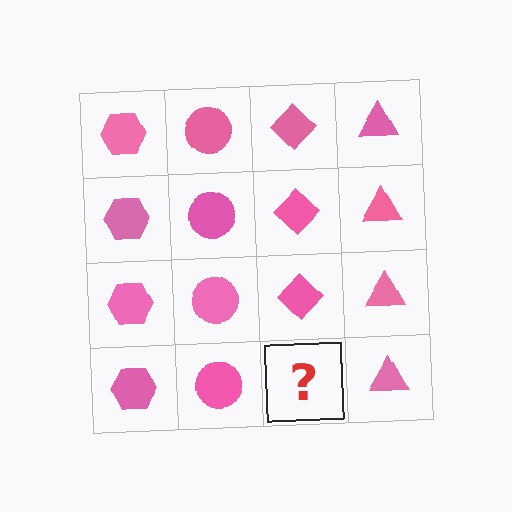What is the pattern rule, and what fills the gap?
The rule is that each column has a consistent shape. The gap should be filled with a pink diamond.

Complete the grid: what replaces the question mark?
The question mark should be replaced with a pink diamond.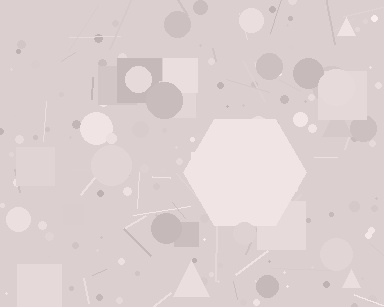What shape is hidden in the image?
A hexagon is hidden in the image.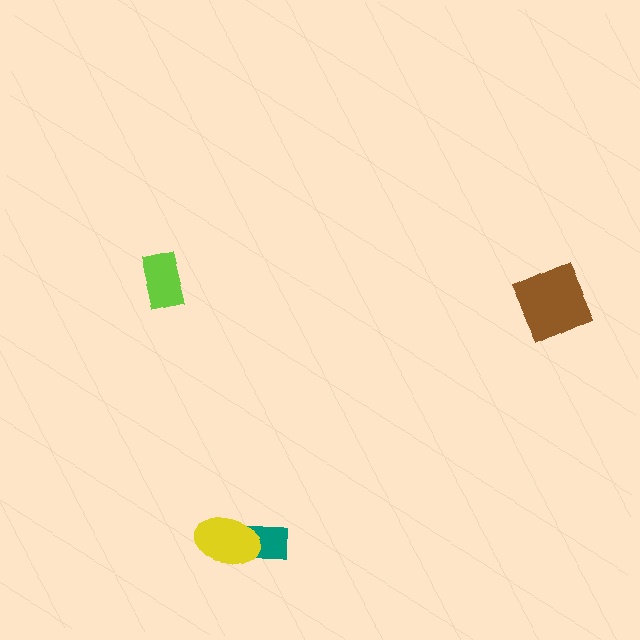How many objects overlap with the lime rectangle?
0 objects overlap with the lime rectangle.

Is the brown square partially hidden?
No, no other shape covers it.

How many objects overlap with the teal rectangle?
1 object overlaps with the teal rectangle.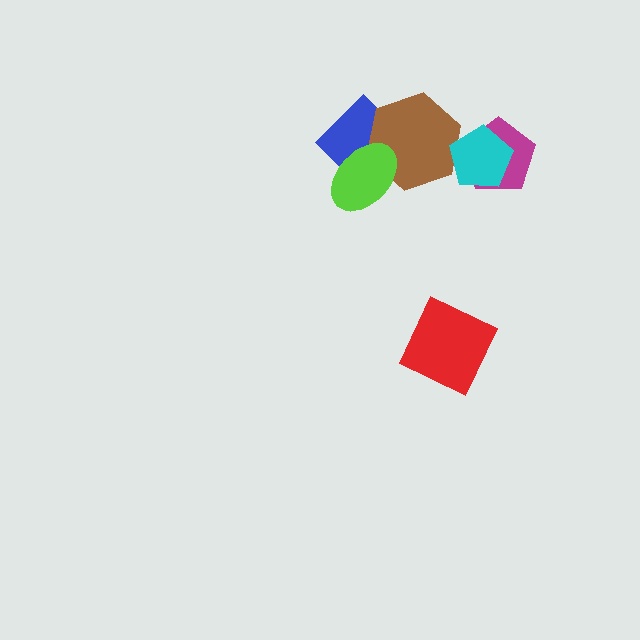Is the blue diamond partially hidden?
Yes, it is partially covered by another shape.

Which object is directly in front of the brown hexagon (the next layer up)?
The cyan pentagon is directly in front of the brown hexagon.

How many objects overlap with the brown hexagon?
3 objects overlap with the brown hexagon.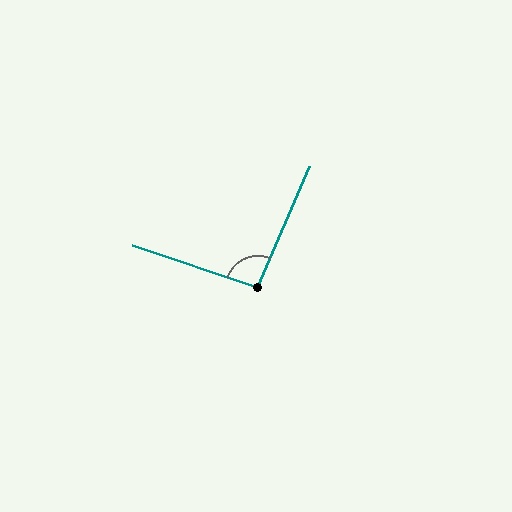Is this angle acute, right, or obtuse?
It is approximately a right angle.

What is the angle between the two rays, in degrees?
Approximately 95 degrees.